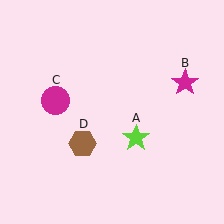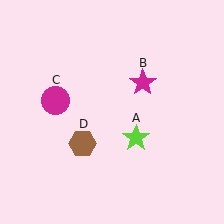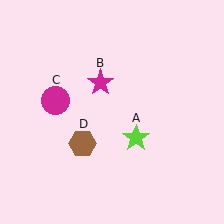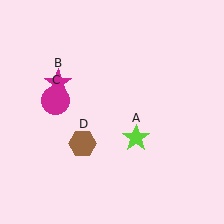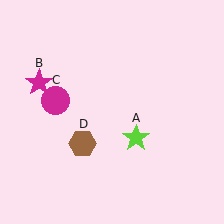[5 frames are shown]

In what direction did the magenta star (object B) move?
The magenta star (object B) moved left.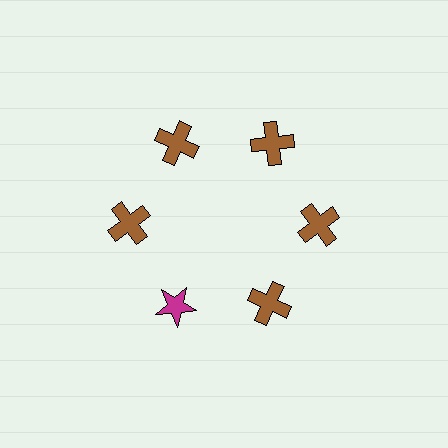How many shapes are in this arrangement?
There are 6 shapes arranged in a ring pattern.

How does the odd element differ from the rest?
It differs in both color (magenta instead of brown) and shape (star instead of cross).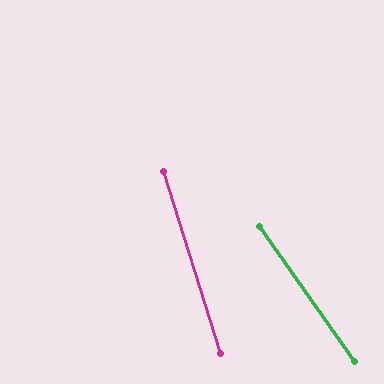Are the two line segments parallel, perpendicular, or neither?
Neither parallel nor perpendicular — they differ by about 18°.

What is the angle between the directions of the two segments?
Approximately 18 degrees.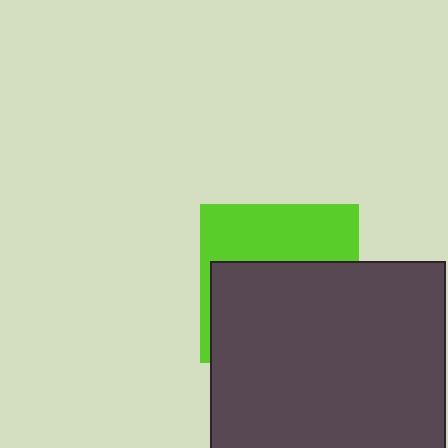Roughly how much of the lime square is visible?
A small part of it is visible (roughly 40%).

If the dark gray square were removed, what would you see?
You would see the complete lime square.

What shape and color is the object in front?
The object in front is a dark gray square.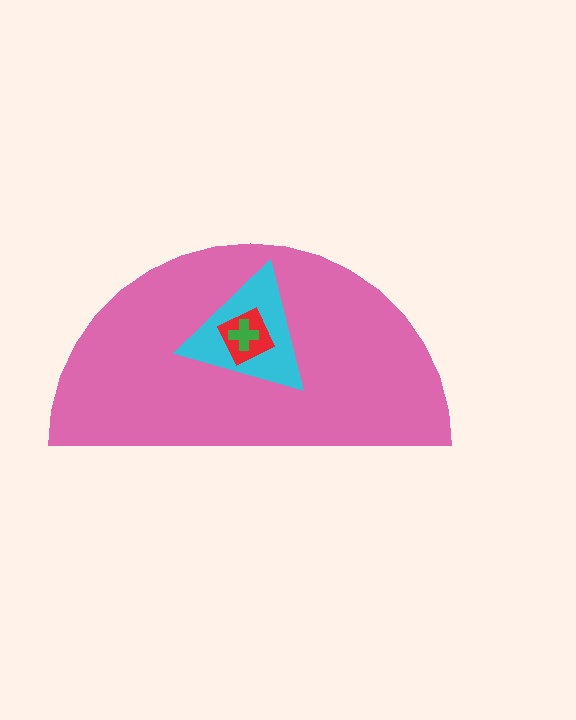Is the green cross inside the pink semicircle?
Yes.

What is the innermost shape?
The green cross.